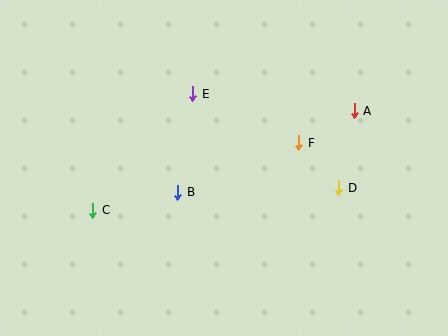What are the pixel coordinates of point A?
Point A is at (354, 111).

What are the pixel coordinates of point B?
Point B is at (178, 192).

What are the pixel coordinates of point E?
Point E is at (193, 94).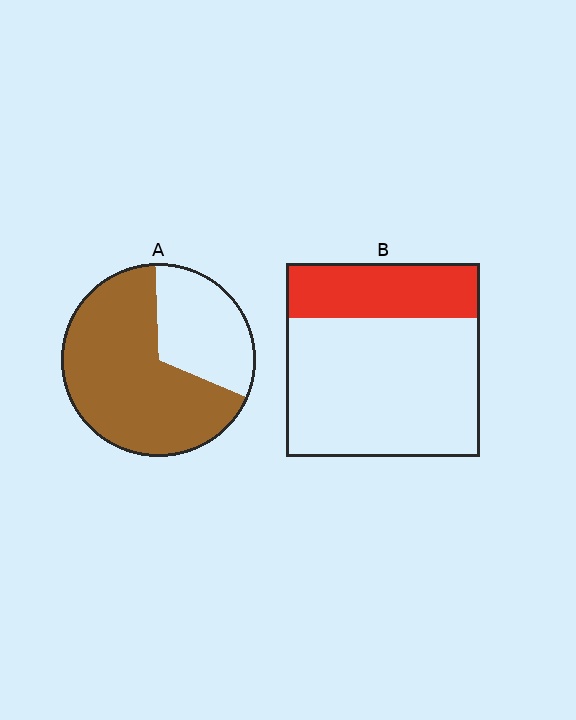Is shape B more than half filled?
No.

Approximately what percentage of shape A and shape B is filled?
A is approximately 70% and B is approximately 30%.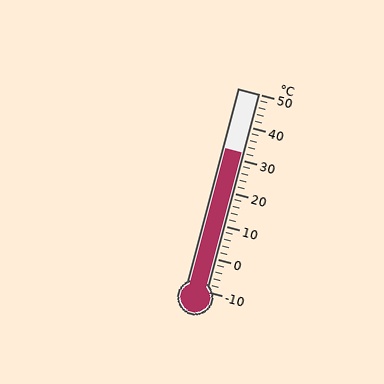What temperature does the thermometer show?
The thermometer shows approximately 32°C.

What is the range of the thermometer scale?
The thermometer scale ranges from -10°C to 50°C.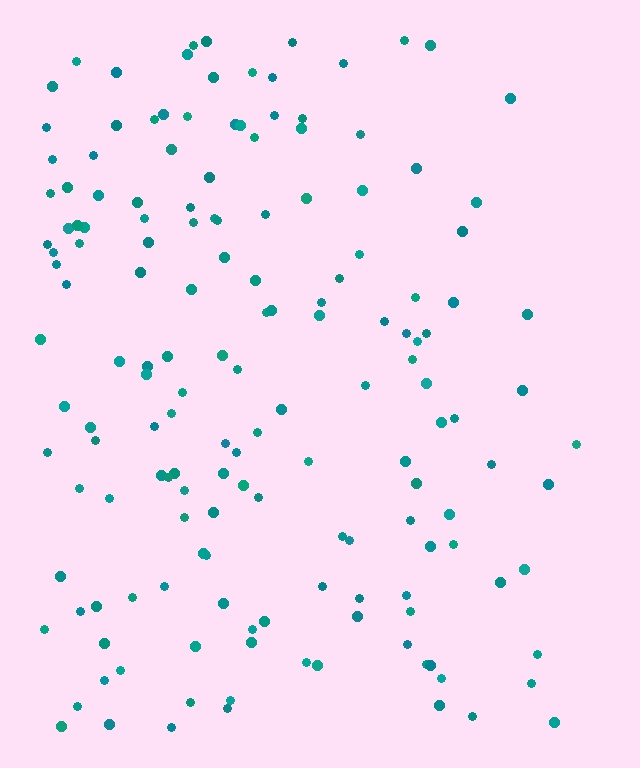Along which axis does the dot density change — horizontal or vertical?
Horizontal.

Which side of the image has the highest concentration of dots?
The left.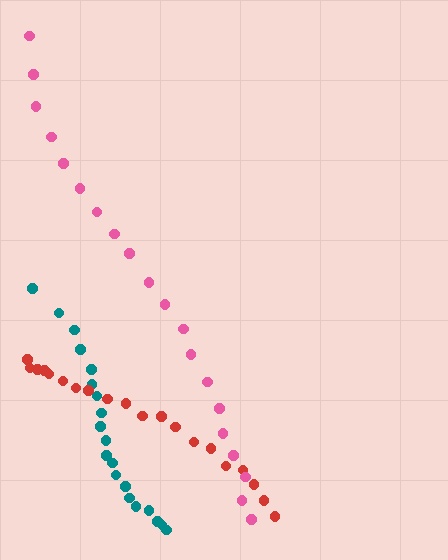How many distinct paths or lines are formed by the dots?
There are 3 distinct paths.